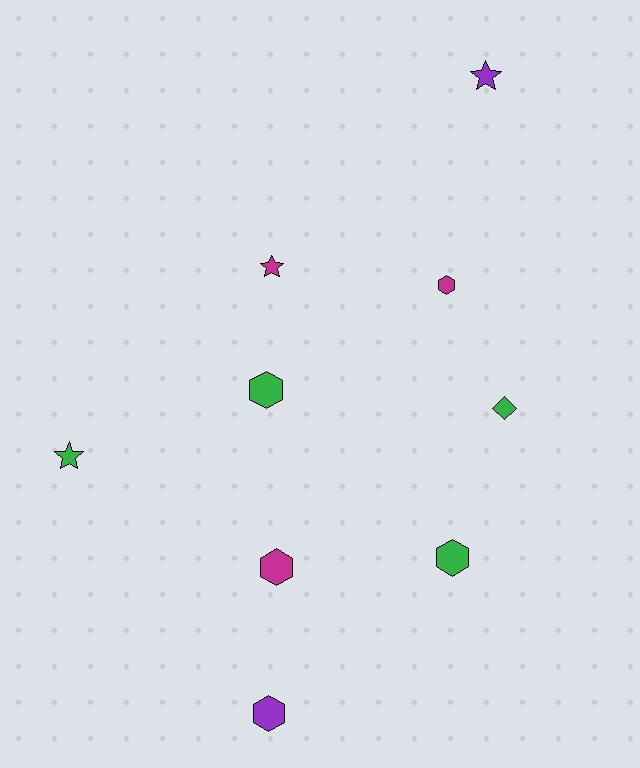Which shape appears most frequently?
Hexagon, with 5 objects.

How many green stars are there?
There is 1 green star.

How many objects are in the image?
There are 9 objects.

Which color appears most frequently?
Green, with 4 objects.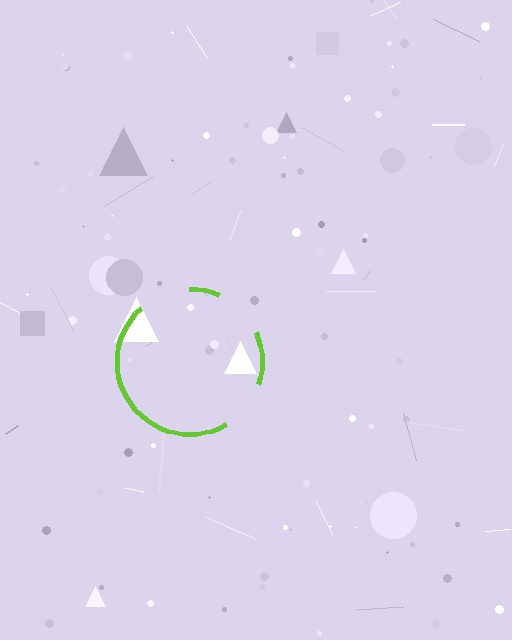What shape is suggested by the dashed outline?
The dashed outline suggests a circle.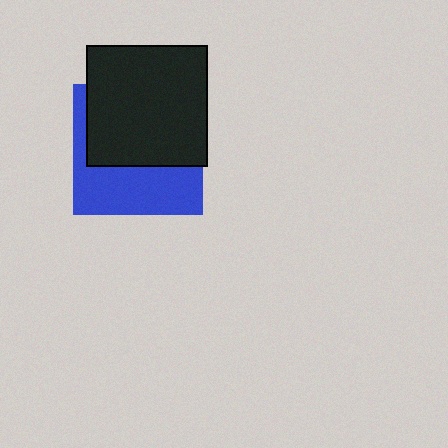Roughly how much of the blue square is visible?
A small part of it is visible (roughly 42%).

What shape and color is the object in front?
The object in front is a black square.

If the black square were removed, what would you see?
You would see the complete blue square.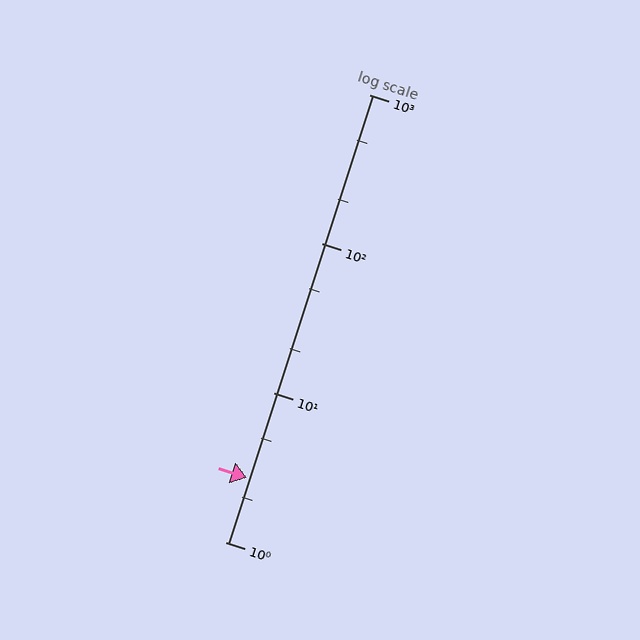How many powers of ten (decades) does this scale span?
The scale spans 3 decades, from 1 to 1000.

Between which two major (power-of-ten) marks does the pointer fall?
The pointer is between 1 and 10.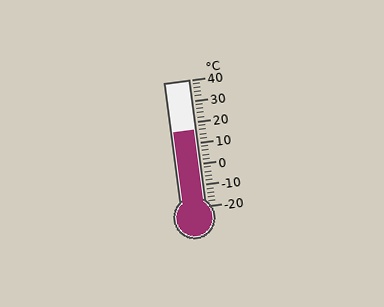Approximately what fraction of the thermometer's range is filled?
The thermometer is filled to approximately 60% of its range.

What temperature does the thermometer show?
The thermometer shows approximately 16°C.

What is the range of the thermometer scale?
The thermometer scale ranges from -20°C to 40°C.